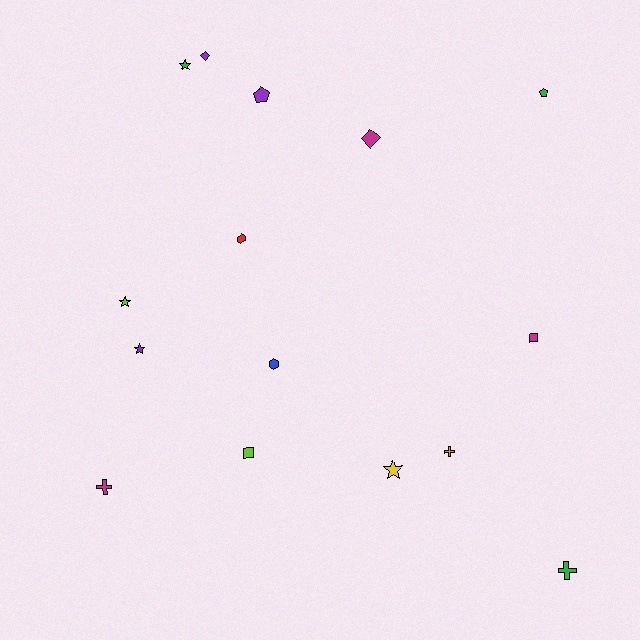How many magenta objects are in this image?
There are 3 magenta objects.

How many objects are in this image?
There are 15 objects.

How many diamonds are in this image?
There are 2 diamonds.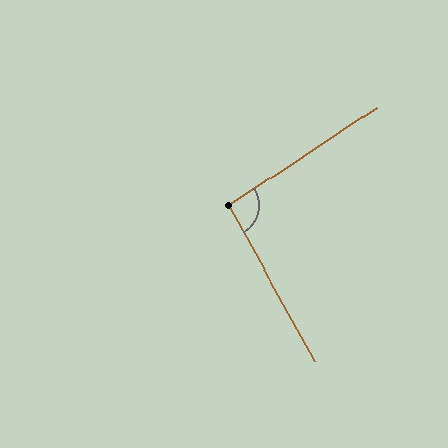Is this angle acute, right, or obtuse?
It is approximately a right angle.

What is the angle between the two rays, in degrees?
Approximately 95 degrees.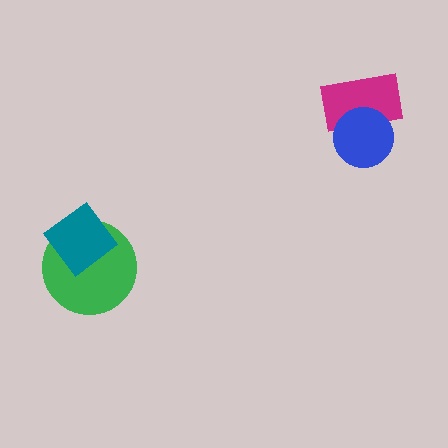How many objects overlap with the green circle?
1 object overlaps with the green circle.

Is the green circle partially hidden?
Yes, it is partially covered by another shape.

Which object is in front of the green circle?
The teal diamond is in front of the green circle.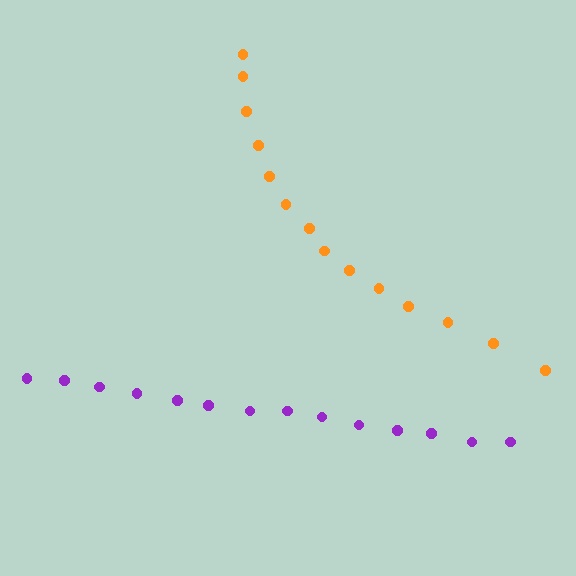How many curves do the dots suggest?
There are 2 distinct paths.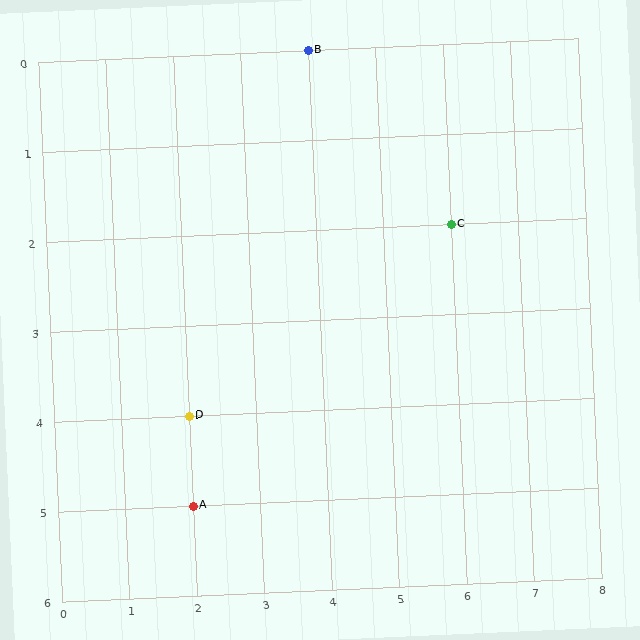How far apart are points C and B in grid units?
Points C and B are 2 columns and 2 rows apart (about 2.8 grid units diagonally).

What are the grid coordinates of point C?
Point C is at grid coordinates (6, 2).